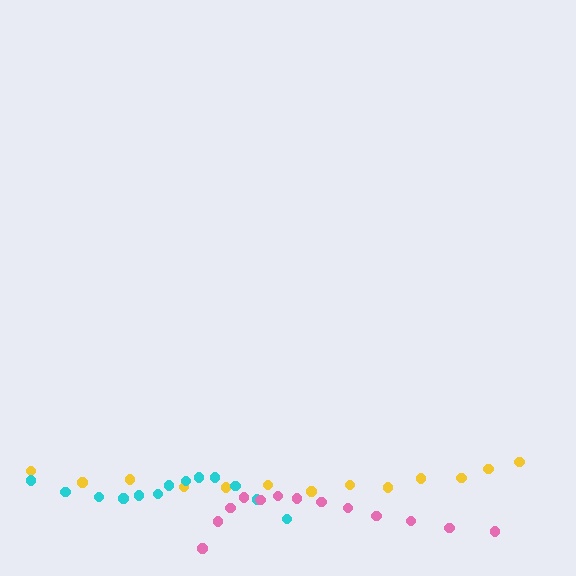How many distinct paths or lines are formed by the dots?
There are 3 distinct paths.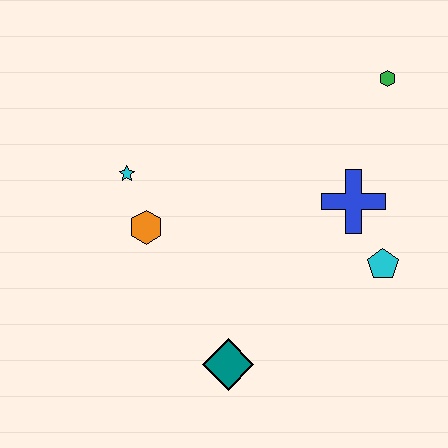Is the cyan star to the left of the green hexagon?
Yes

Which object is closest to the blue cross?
The cyan pentagon is closest to the blue cross.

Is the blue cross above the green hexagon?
No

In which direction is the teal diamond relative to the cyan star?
The teal diamond is below the cyan star.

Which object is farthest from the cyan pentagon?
The cyan star is farthest from the cyan pentagon.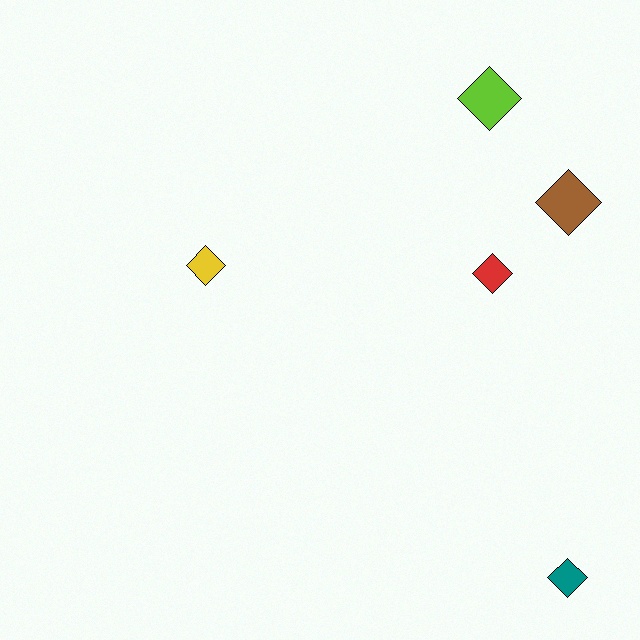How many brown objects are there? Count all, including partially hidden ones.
There is 1 brown object.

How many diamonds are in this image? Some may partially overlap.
There are 5 diamonds.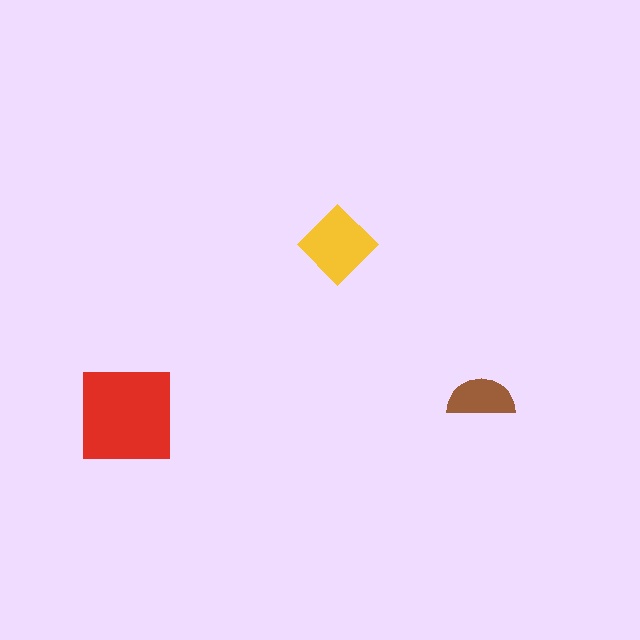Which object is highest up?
The yellow diamond is topmost.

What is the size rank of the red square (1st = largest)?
1st.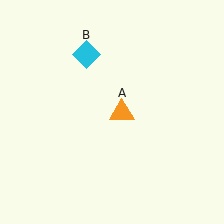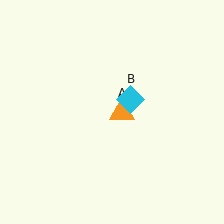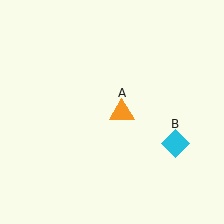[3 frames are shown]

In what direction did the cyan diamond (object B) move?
The cyan diamond (object B) moved down and to the right.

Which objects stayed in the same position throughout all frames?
Orange triangle (object A) remained stationary.